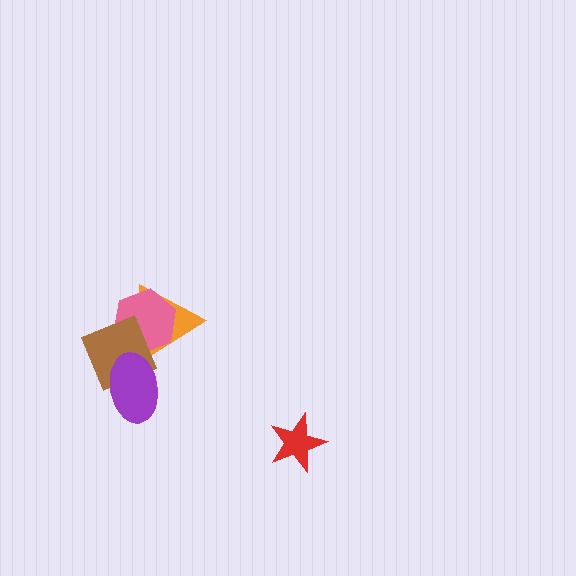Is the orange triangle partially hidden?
Yes, it is partially covered by another shape.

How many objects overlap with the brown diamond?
3 objects overlap with the brown diamond.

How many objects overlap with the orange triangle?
3 objects overlap with the orange triangle.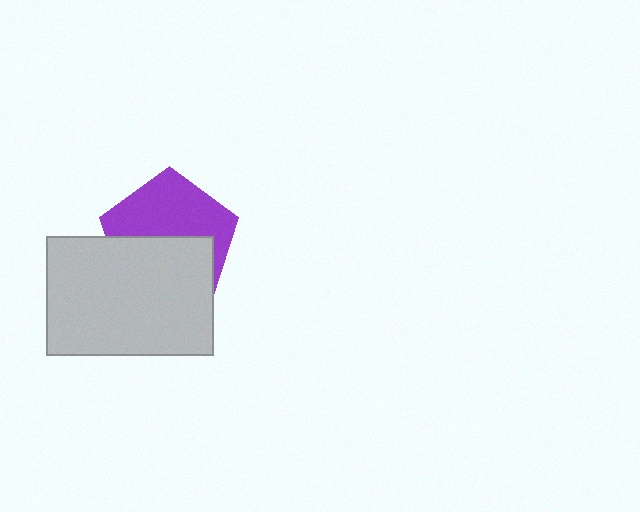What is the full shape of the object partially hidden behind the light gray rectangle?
The partially hidden object is a purple pentagon.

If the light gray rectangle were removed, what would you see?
You would see the complete purple pentagon.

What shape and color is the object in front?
The object in front is a light gray rectangle.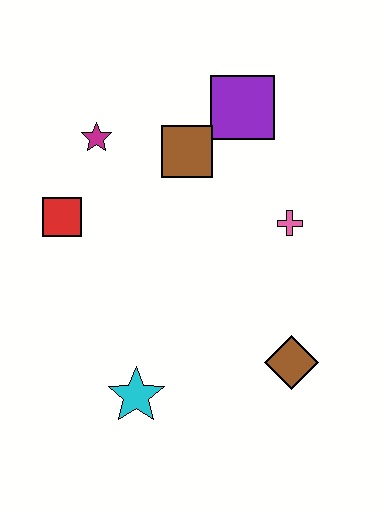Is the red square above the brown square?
No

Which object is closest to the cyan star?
The brown diamond is closest to the cyan star.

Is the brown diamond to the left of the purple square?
No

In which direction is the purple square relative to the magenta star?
The purple square is to the right of the magenta star.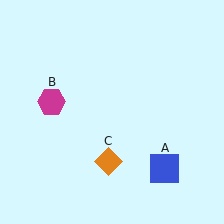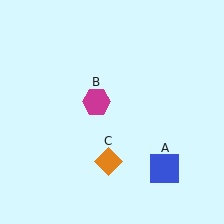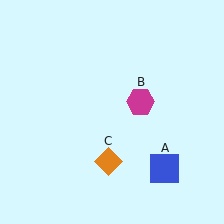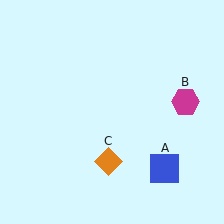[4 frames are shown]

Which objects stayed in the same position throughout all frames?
Blue square (object A) and orange diamond (object C) remained stationary.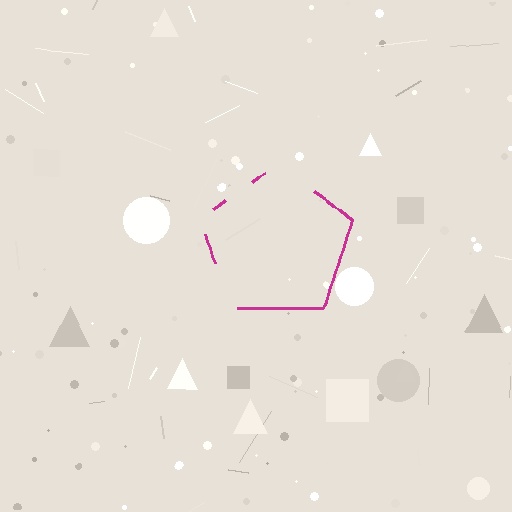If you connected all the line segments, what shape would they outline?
They would outline a pentagon.